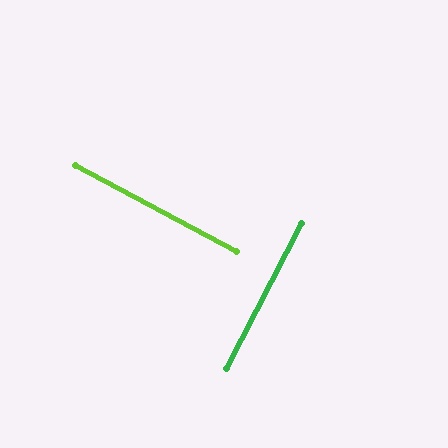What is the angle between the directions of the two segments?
Approximately 89 degrees.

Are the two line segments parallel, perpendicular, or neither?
Perpendicular — they meet at approximately 89°.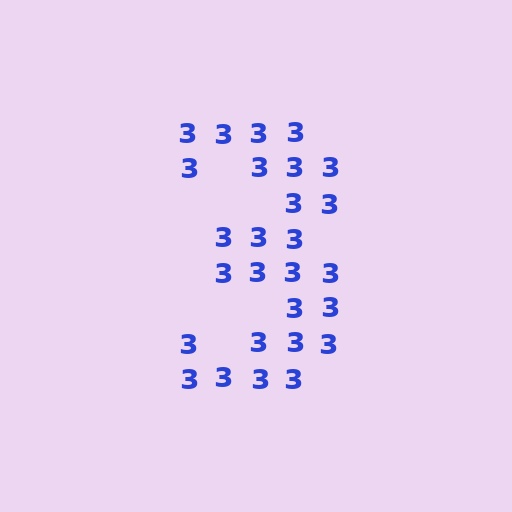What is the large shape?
The large shape is the digit 3.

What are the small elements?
The small elements are digit 3's.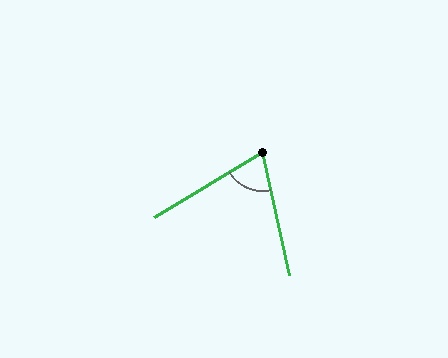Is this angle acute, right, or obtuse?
It is acute.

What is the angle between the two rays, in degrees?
Approximately 72 degrees.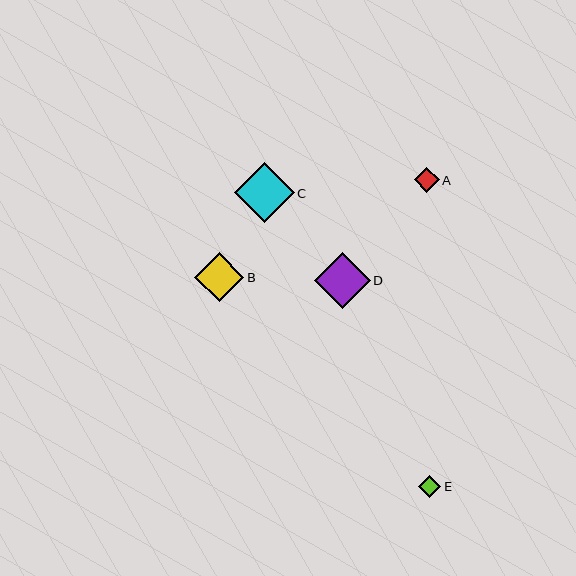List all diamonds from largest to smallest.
From largest to smallest: C, D, B, A, E.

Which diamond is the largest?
Diamond C is the largest with a size of approximately 60 pixels.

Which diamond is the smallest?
Diamond E is the smallest with a size of approximately 22 pixels.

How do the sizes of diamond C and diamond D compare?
Diamond C and diamond D are approximately the same size.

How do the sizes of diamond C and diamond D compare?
Diamond C and diamond D are approximately the same size.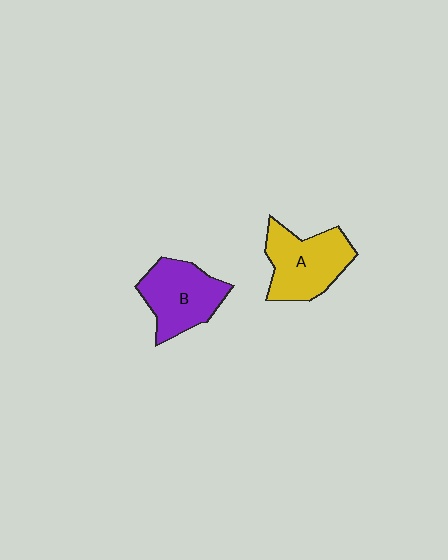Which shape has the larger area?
Shape A (yellow).